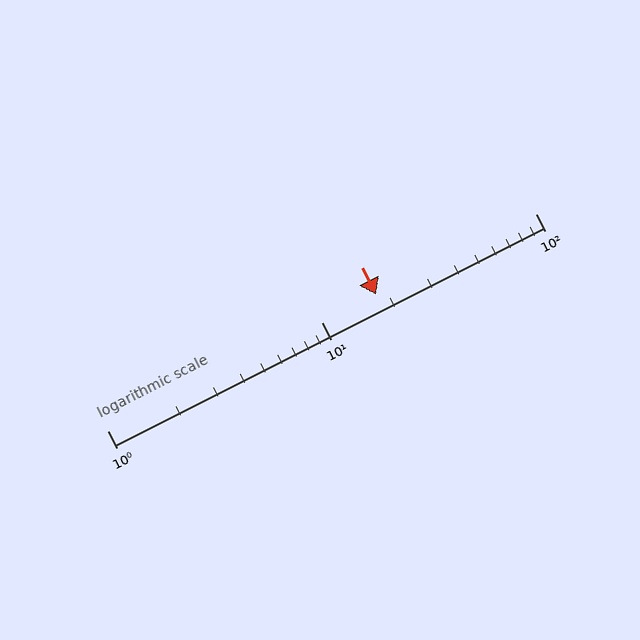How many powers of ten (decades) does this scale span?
The scale spans 2 decades, from 1 to 100.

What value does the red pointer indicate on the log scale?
The pointer indicates approximately 18.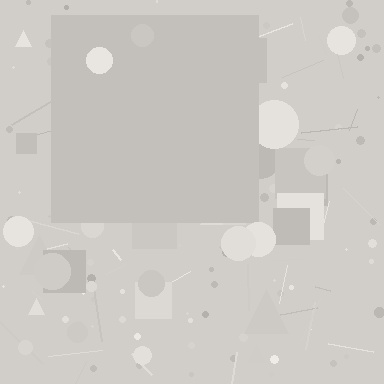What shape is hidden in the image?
A square is hidden in the image.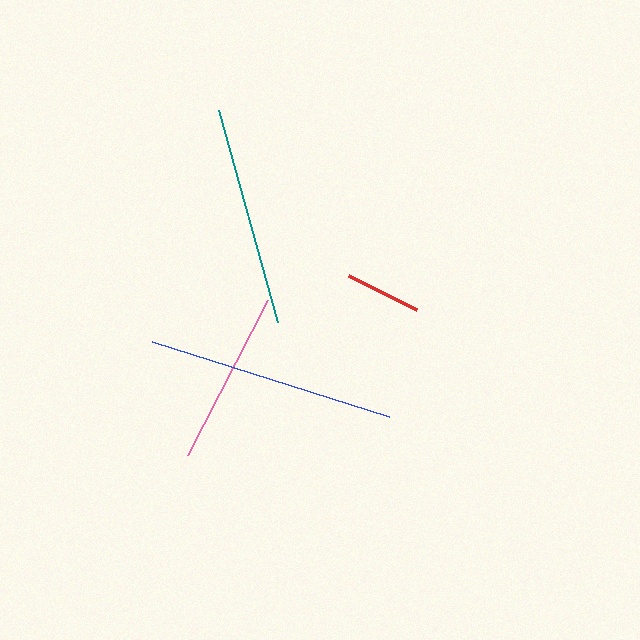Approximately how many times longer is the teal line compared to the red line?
The teal line is approximately 2.9 times the length of the red line.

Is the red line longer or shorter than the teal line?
The teal line is longer than the red line.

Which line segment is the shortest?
The red line is the shortest at approximately 76 pixels.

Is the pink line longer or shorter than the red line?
The pink line is longer than the red line.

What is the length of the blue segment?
The blue segment is approximately 249 pixels long.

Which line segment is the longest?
The blue line is the longest at approximately 249 pixels.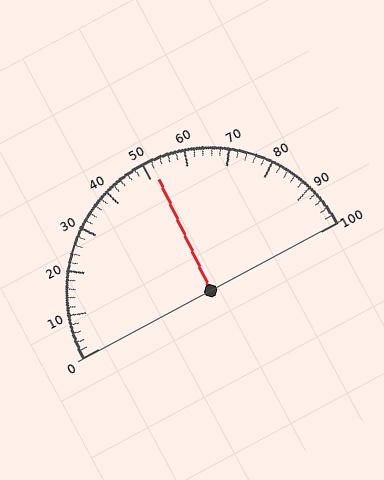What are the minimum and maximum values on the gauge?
The gauge ranges from 0 to 100.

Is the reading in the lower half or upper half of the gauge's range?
The reading is in the upper half of the range (0 to 100).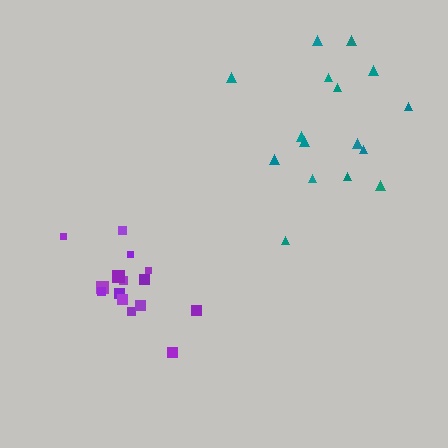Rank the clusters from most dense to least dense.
purple, teal.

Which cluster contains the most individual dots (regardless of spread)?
Teal (16).